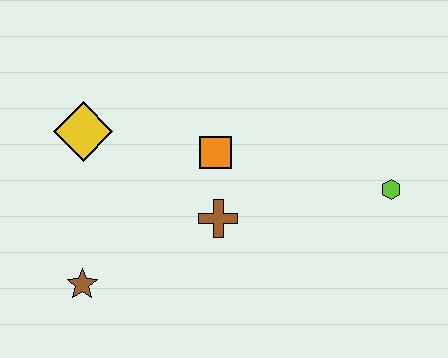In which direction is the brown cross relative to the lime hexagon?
The brown cross is to the left of the lime hexagon.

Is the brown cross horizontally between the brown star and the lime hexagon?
Yes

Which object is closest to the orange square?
The brown cross is closest to the orange square.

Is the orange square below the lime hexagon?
No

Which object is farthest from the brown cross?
The lime hexagon is farthest from the brown cross.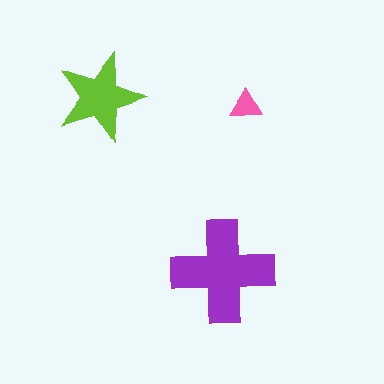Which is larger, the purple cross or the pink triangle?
The purple cross.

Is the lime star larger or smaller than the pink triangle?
Larger.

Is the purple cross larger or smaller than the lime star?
Larger.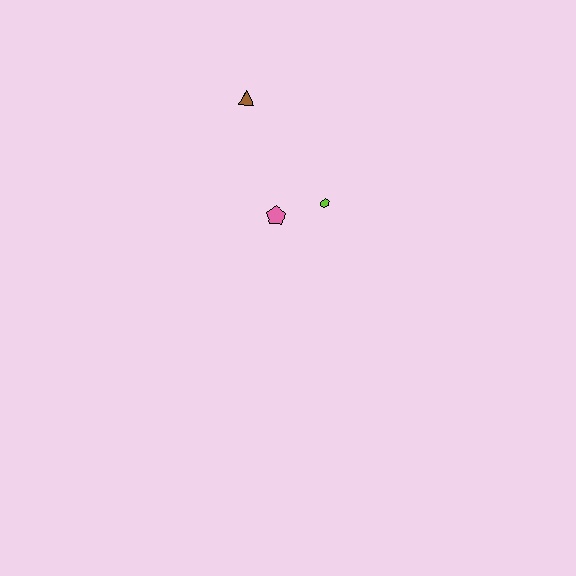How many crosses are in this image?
There are no crosses.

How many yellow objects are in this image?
There are no yellow objects.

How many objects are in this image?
There are 3 objects.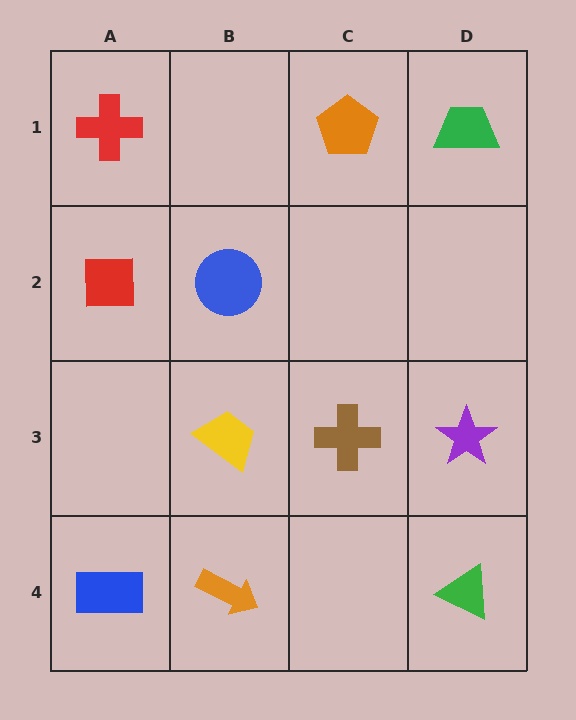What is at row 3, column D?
A purple star.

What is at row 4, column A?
A blue rectangle.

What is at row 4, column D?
A green triangle.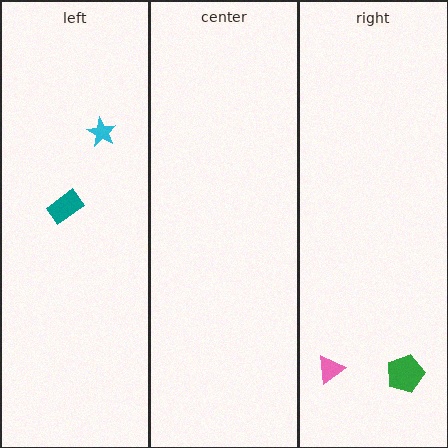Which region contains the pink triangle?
The right region.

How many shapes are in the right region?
2.